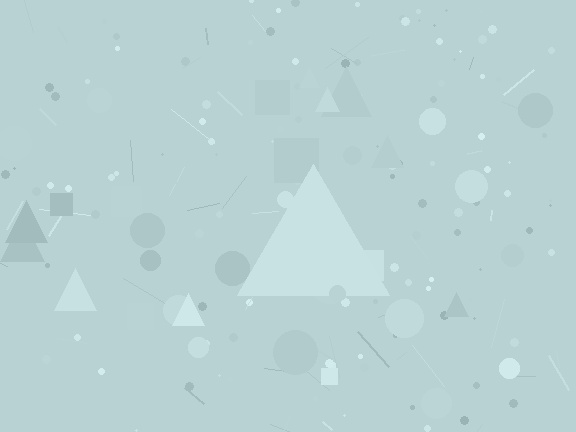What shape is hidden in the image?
A triangle is hidden in the image.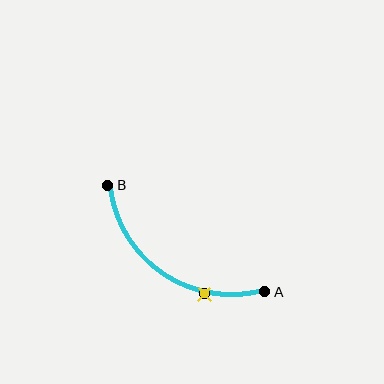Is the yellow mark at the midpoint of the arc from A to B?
No. The yellow mark lies on the arc but is closer to endpoint A. The arc midpoint would be at the point on the curve equidistant along the arc from both A and B.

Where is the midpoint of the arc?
The arc midpoint is the point on the curve farthest from the straight line joining A and B. It sits below and to the left of that line.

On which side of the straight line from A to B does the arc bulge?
The arc bulges below and to the left of the straight line connecting A and B.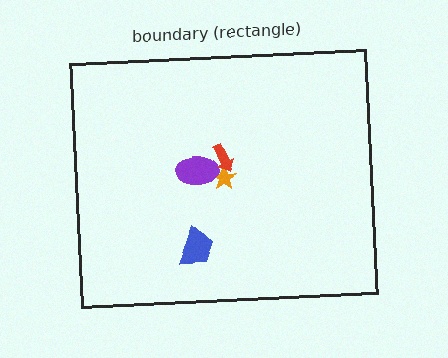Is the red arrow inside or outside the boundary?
Inside.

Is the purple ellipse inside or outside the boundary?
Inside.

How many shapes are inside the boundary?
4 inside, 0 outside.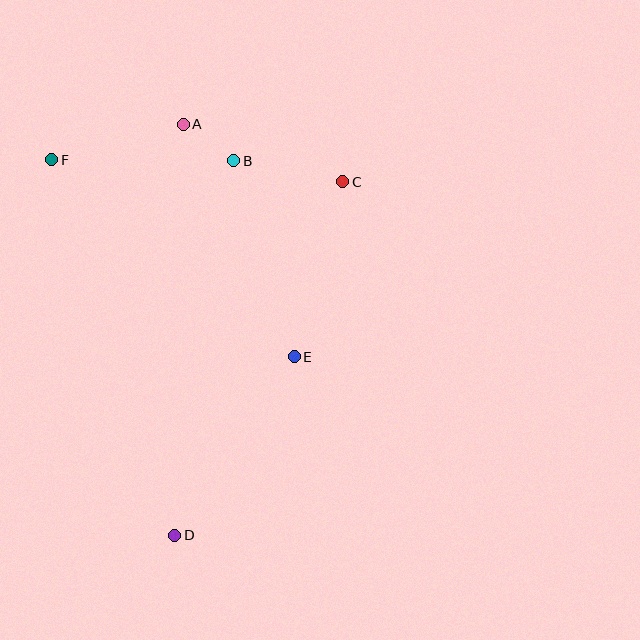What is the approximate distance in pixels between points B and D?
The distance between B and D is approximately 378 pixels.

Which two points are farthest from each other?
Points A and D are farthest from each other.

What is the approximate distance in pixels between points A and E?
The distance between A and E is approximately 258 pixels.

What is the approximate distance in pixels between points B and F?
The distance between B and F is approximately 182 pixels.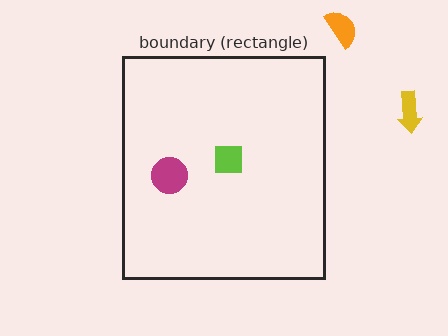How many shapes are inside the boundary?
2 inside, 2 outside.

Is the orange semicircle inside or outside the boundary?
Outside.